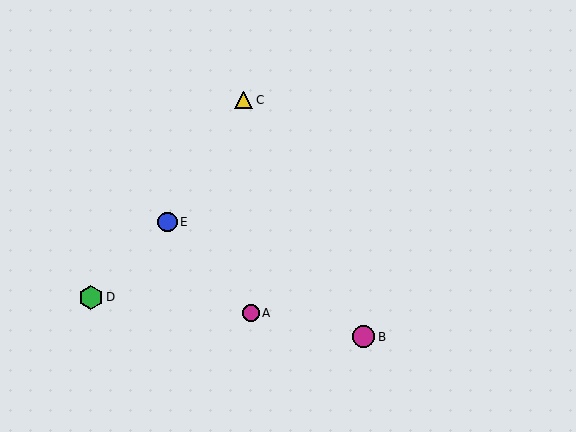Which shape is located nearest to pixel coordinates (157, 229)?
The blue circle (labeled E) at (167, 222) is nearest to that location.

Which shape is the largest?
The green hexagon (labeled D) is the largest.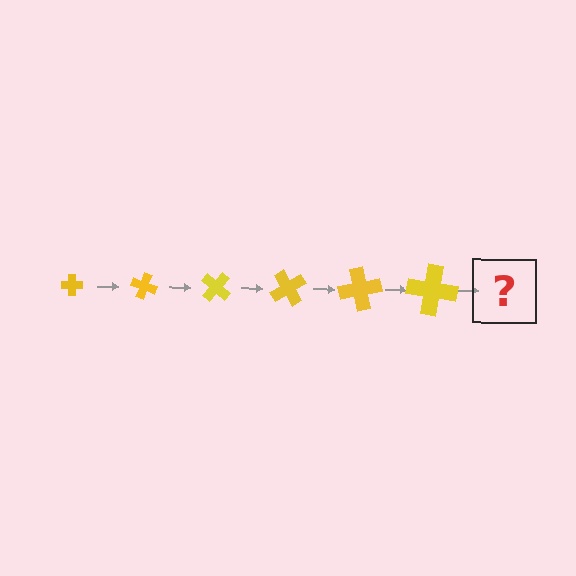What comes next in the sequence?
The next element should be a cross, larger than the previous one and rotated 120 degrees from the start.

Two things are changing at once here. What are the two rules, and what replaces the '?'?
The two rules are that the cross grows larger each step and it rotates 20 degrees each step. The '?' should be a cross, larger than the previous one and rotated 120 degrees from the start.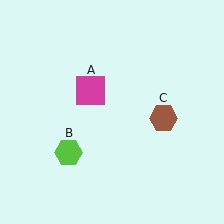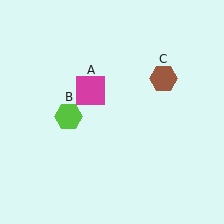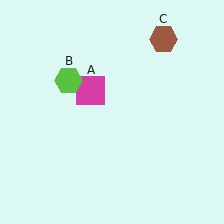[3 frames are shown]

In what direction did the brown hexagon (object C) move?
The brown hexagon (object C) moved up.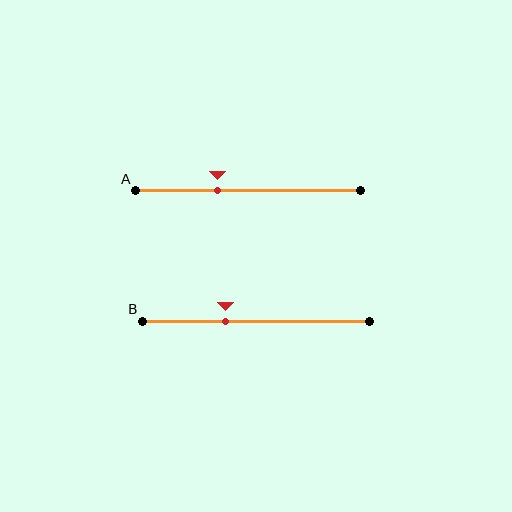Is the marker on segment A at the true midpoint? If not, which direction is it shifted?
No, the marker on segment A is shifted to the left by about 14% of the segment length.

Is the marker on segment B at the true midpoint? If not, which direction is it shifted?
No, the marker on segment B is shifted to the left by about 13% of the segment length.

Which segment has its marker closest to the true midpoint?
Segment B has its marker closest to the true midpoint.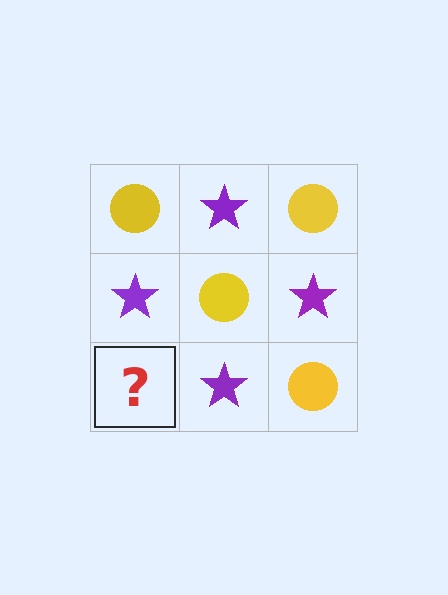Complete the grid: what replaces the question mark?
The question mark should be replaced with a yellow circle.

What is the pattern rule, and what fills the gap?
The rule is that it alternates yellow circle and purple star in a checkerboard pattern. The gap should be filled with a yellow circle.